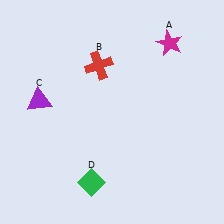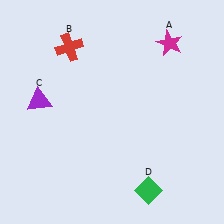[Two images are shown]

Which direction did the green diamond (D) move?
The green diamond (D) moved right.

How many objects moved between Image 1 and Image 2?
2 objects moved between the two images.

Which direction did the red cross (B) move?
The red cross (B) moved left.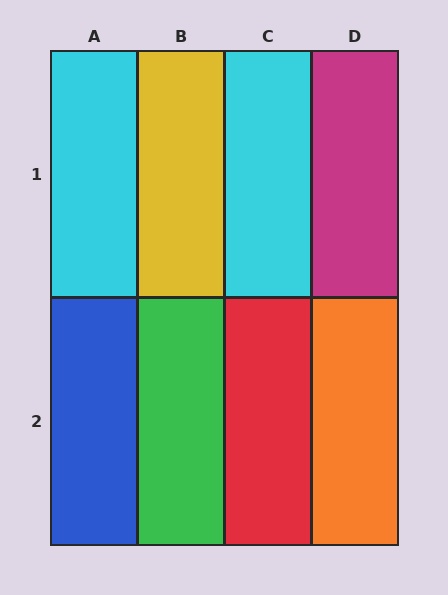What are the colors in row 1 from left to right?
Cyan, yellow, cyan, magenta.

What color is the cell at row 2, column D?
Orange.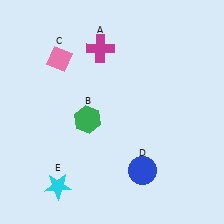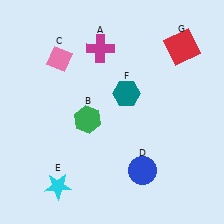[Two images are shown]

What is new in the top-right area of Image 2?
A teal hexagon (F) was added in the top-right area of Image 2.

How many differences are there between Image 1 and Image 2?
There are 2 differences between the two images.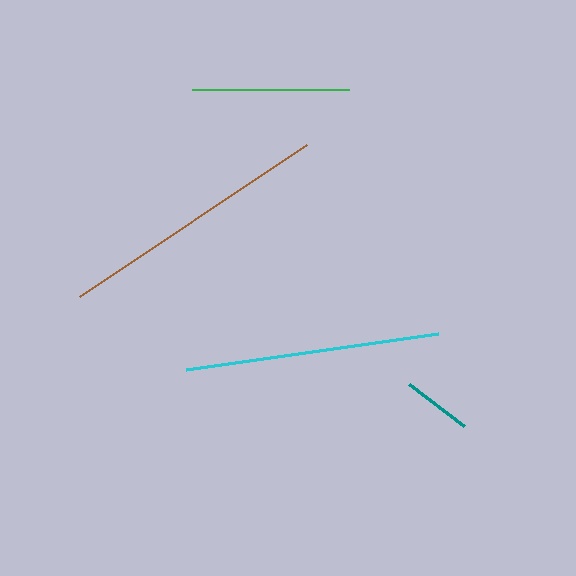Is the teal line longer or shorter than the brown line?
The brown line is longer than the teal line.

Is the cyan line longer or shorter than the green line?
The cyan line is longer than the green line.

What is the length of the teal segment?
The teal segment is approximately 70 pixels long.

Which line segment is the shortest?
The teal line is the shortest at approximately 70 pixels.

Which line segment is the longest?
The brown line is the longest at approximately 273 pixels.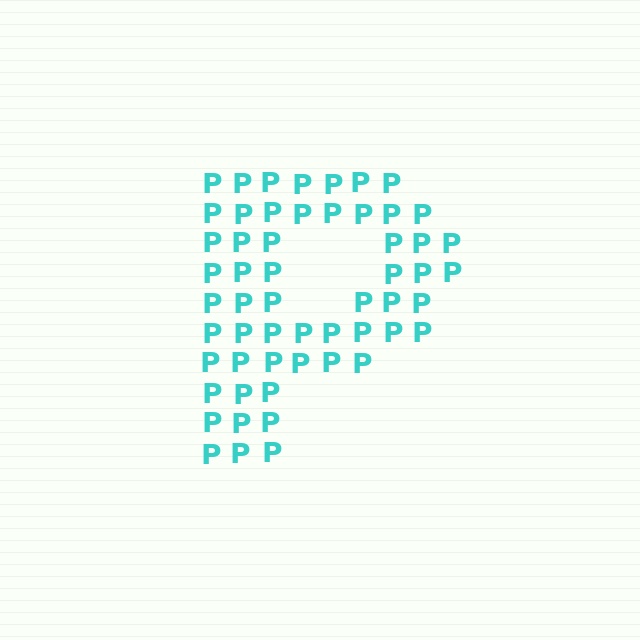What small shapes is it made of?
It is made of small letter P's.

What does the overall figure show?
The overall figure shows the letter P.